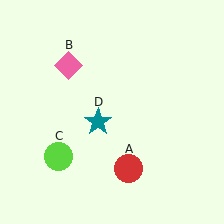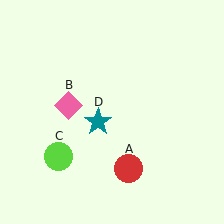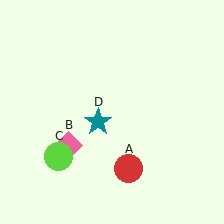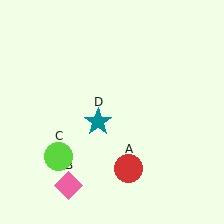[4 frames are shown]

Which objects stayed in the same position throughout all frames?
Red circle (object A) and lime circle (object C) and teal star (object D) remained stationary.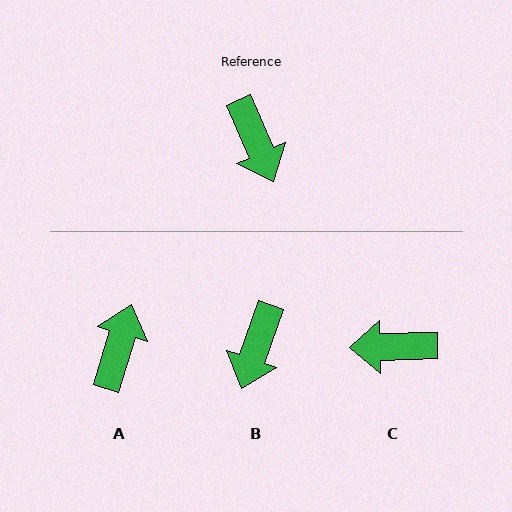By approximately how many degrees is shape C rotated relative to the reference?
Approximately 112 degrees clockwise.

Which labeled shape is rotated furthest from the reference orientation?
A, about 140 degrees away.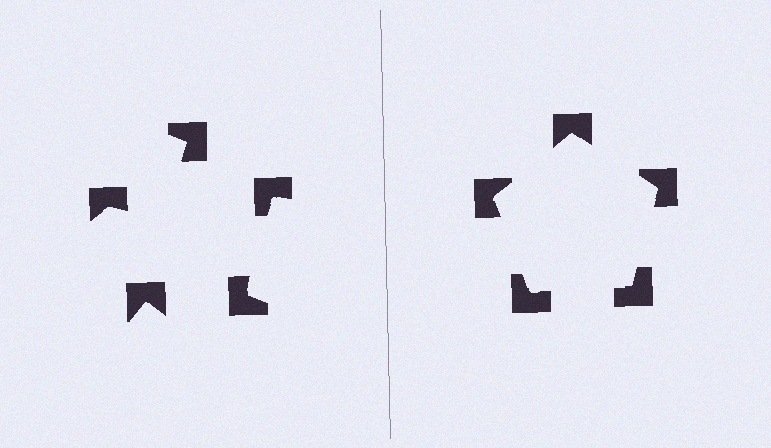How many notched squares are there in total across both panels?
10 — 5 on each side.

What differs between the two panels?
The notched squares are positioned identically on both sides; only the wedge orientations differ. On the right they align to a pentagon; on the left they are misaligned.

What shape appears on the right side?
An illusory pentagon.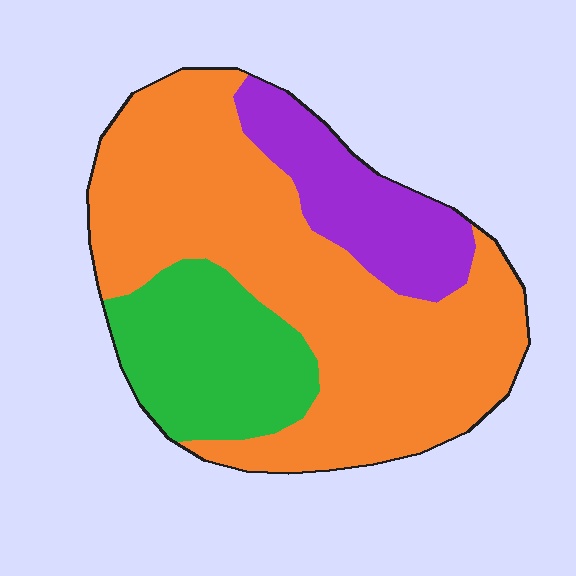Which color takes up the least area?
Purple, at roughly 15%.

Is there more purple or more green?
Green.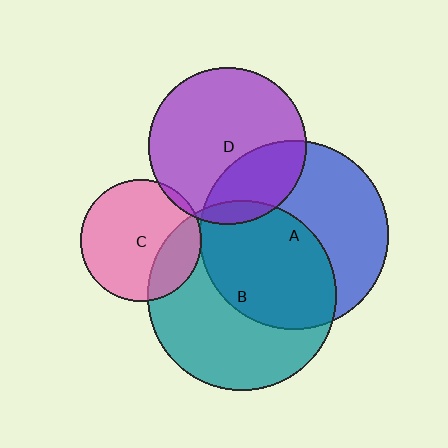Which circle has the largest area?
Circle A (blue).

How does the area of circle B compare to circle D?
Approximately 1.4 times.